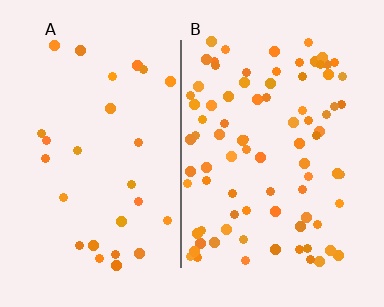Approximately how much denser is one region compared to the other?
Approximately 3.0× — region B over region A.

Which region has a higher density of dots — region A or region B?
B (the right).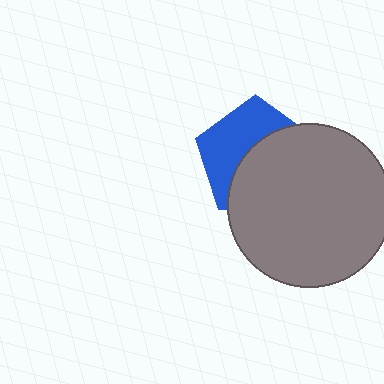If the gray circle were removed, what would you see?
You would see the complete blue pentagon.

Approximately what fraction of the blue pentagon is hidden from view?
Roughly 55% of the blue pentagon is hidden behind the gray circle.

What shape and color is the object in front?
The object in front is a gray circle.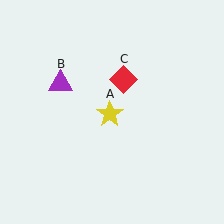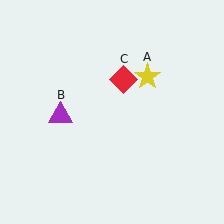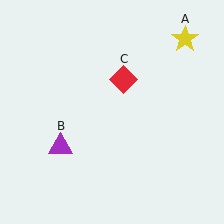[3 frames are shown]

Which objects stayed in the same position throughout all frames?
Red diamond (object C) remained stationary.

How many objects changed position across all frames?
2 objects changed position: yellow star (object A), purple triangle (object B).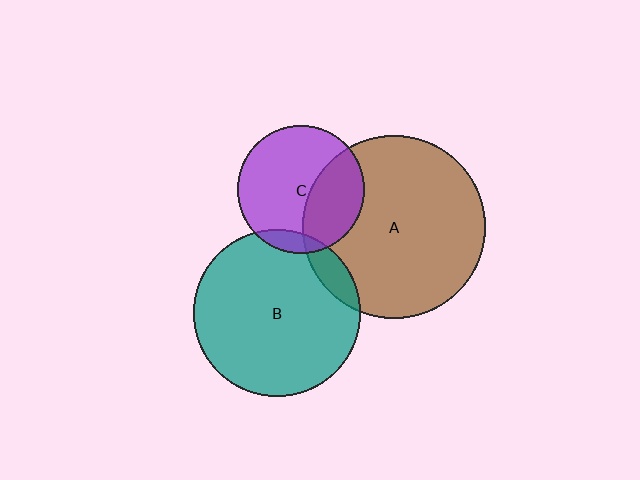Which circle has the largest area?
Circle A (brown).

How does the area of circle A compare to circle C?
Approximately 2.1 times.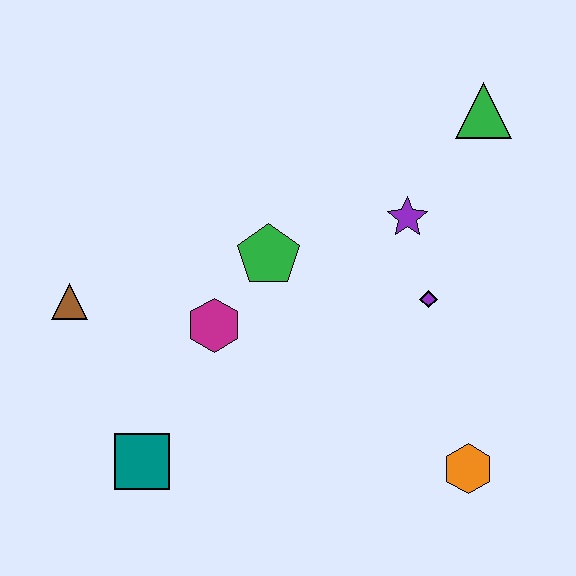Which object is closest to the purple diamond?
The purple star is closest to the purple diamond.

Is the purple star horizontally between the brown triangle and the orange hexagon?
Yes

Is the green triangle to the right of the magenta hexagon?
Yes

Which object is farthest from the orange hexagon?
The brown triangle is farthest from the orange hexagon.